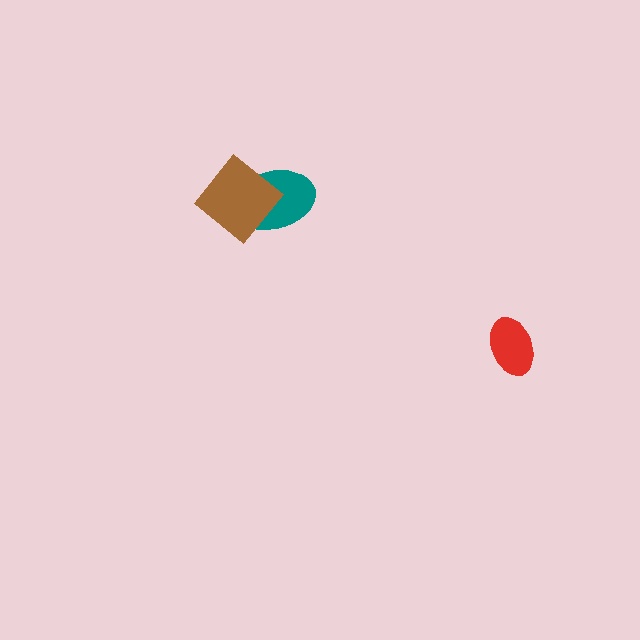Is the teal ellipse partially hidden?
Yes, it is partially covered by another shape.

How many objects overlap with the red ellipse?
0 objects overlap with the red ellipse.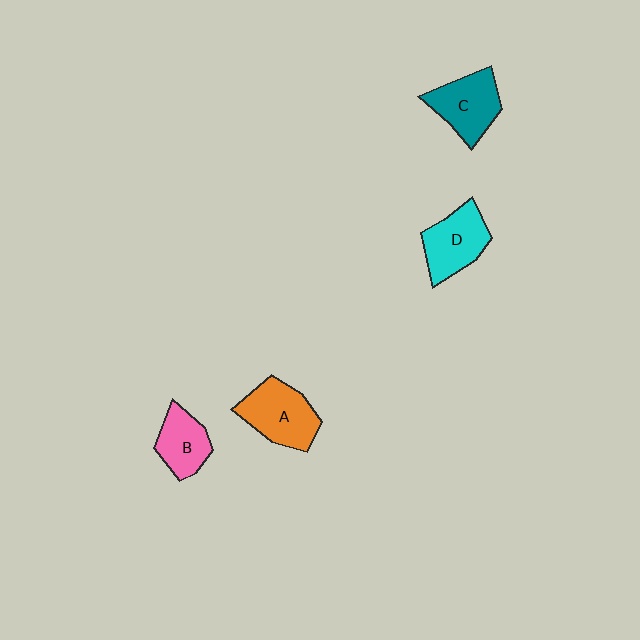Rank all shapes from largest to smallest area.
From largest to smallest: A (orange), C (teal), D (cyan), B (pink).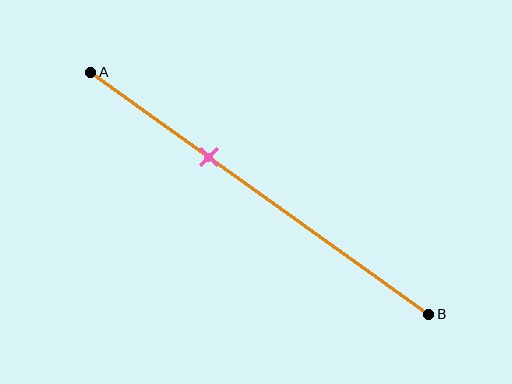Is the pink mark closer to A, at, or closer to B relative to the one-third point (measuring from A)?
The pink mark is approximately at the one-third point of segment AB.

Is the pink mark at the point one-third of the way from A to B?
Yes, the mark is approximately at the one-third point.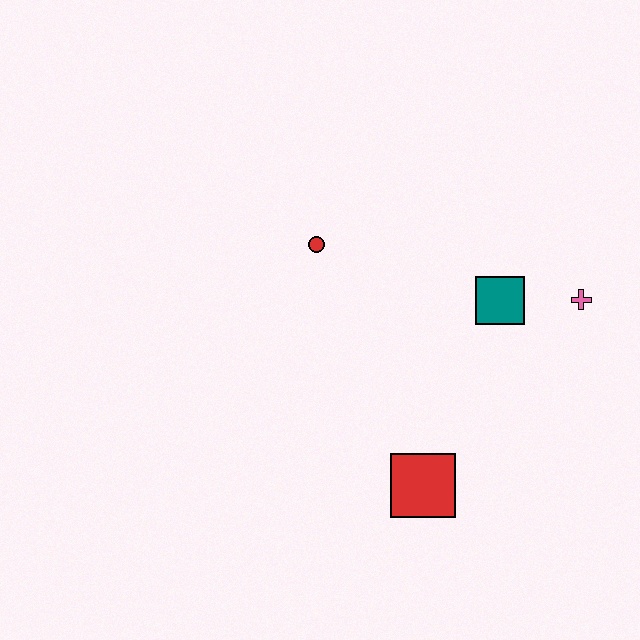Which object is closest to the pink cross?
The teal square is closest to the pink cross.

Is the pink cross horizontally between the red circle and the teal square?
No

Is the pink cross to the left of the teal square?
No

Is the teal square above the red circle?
No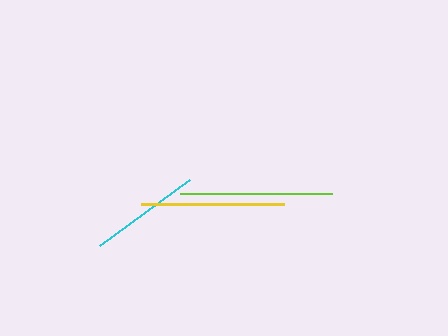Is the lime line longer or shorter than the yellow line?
The lime line is longer than the yellow line.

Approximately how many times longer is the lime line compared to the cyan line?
The lime line is approximately 1.4 times the length of the cyan line.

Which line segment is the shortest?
The cyan line is the shortest at approximately 112 pixels.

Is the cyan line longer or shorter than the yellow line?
The yellow line is longer than the cyan line.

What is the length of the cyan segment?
The cyan segment is approximately 112 pixels long.